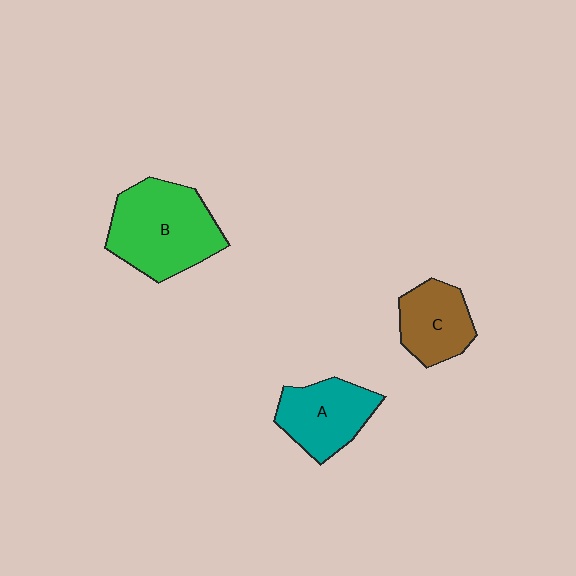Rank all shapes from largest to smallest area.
From largest to smallest: B (green), A (teal), C (brown).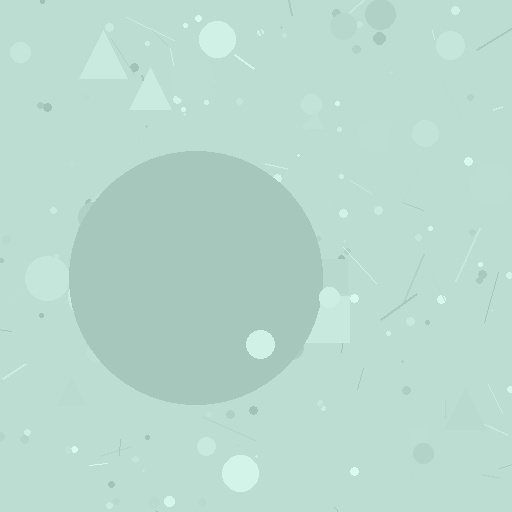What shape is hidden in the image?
A circle is hidden in the image.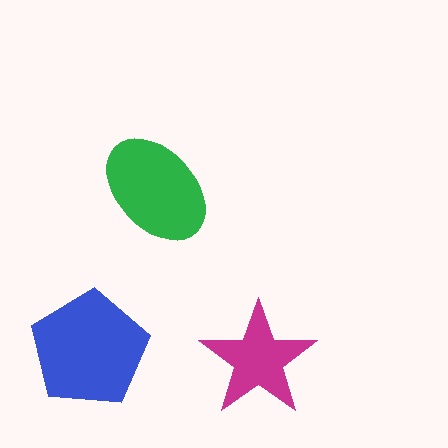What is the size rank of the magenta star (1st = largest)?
3rd.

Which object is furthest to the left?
The blue pentagon is leftmost.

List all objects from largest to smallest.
The blue pentagon, the green ellipse, the magenta star.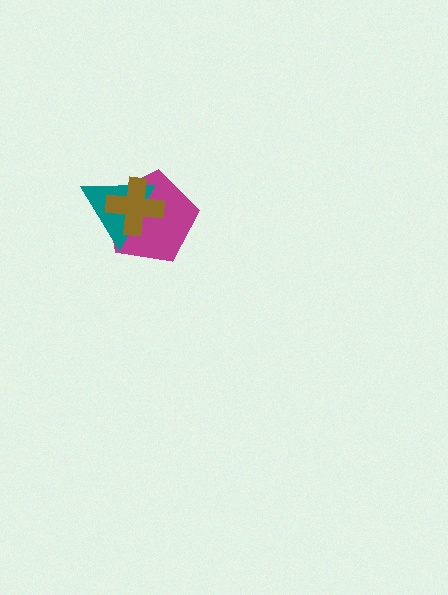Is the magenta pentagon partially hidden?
Yes, it is partially covered by another shape.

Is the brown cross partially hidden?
No, no other shape covers it.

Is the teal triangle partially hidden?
Yes, it is partially covered by another shape.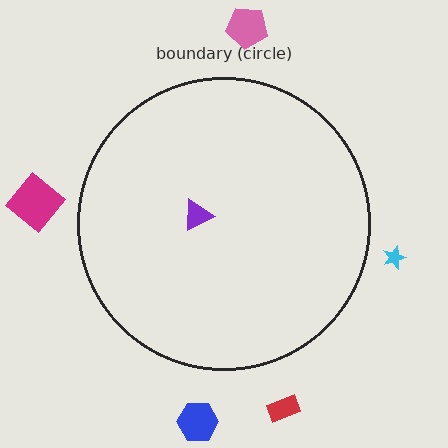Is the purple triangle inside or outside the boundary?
Inside.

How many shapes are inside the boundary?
1 inside, 5 outside.